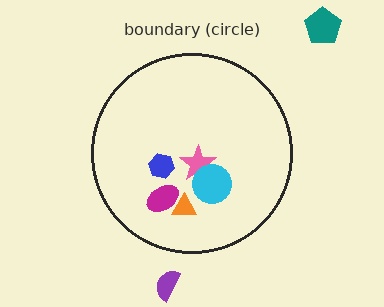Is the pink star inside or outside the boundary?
Inside.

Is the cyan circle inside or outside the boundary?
Inside.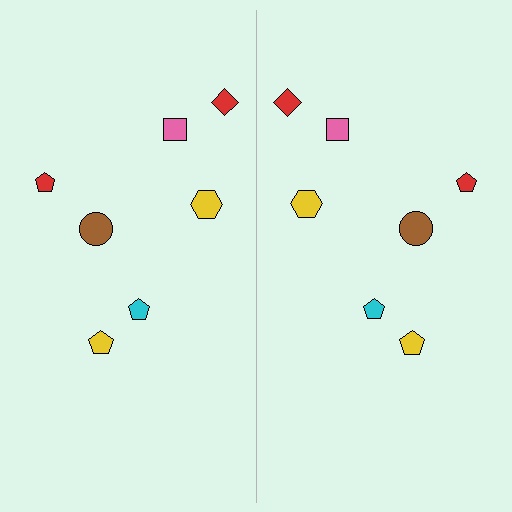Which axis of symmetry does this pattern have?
The pattern has a vertical axis of symmetry running through the center of the image.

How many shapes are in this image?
There are 14 shapes in this image.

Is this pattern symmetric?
Yes, this pattern has bilateral (reflection) symmetry.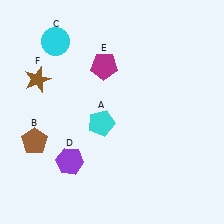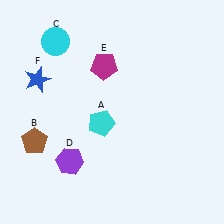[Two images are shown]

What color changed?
The star (F) changed from brown in Image 1 to blue in Image 2.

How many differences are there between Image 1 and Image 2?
There is 1 difference between the two images.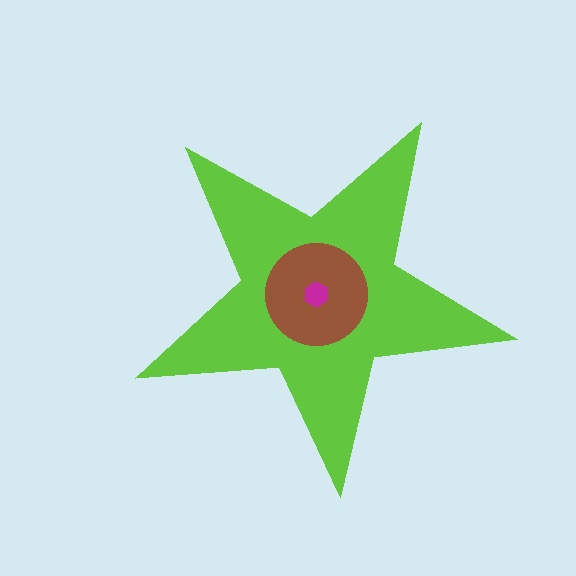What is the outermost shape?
The lime star.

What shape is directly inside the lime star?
The brown circle.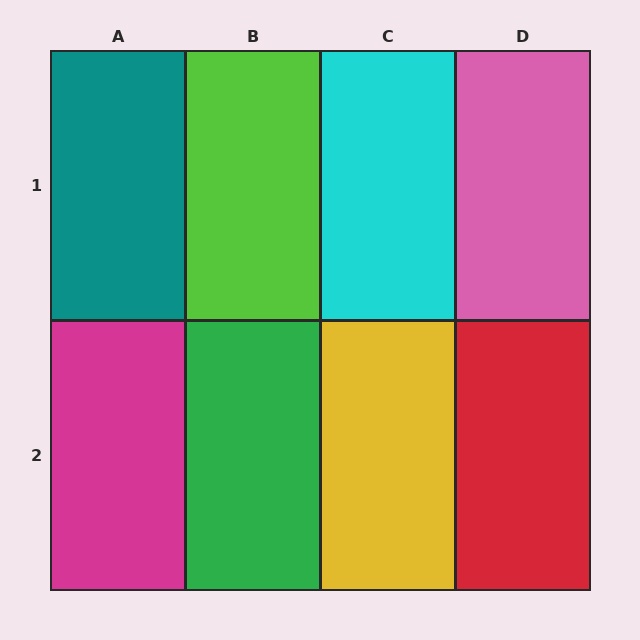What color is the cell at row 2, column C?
Yellow.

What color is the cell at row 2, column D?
Red.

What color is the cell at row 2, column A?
Magenta.